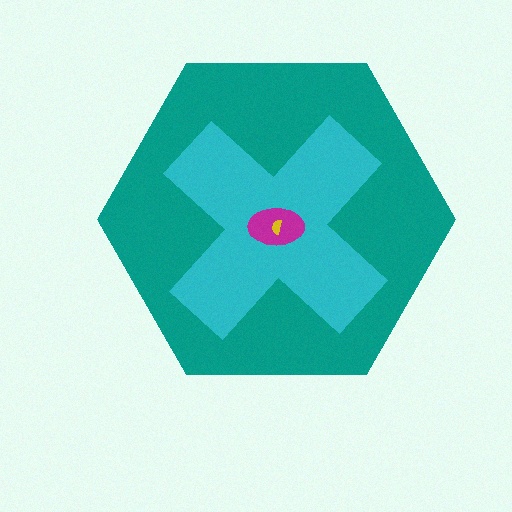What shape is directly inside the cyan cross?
The magenta ellipse.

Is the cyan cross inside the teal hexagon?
Yes.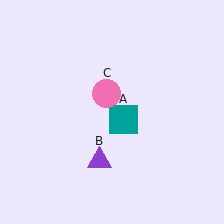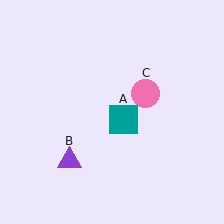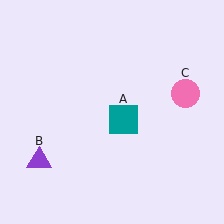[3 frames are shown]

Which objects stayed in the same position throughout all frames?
Teal square (object A) remained stationary.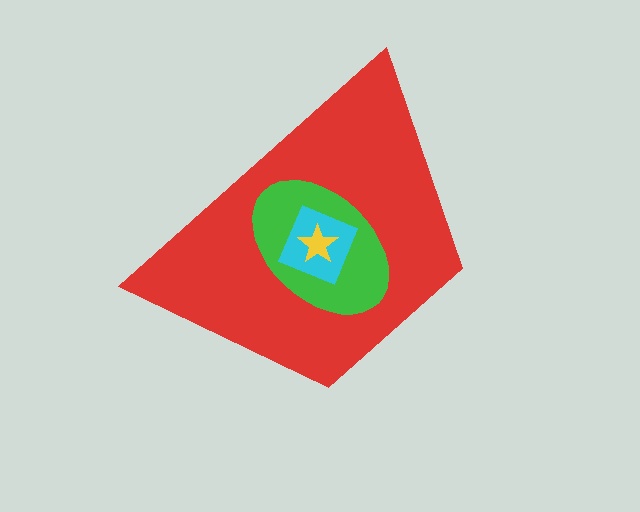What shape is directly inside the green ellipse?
The cyan diamond.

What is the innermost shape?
The yellow star.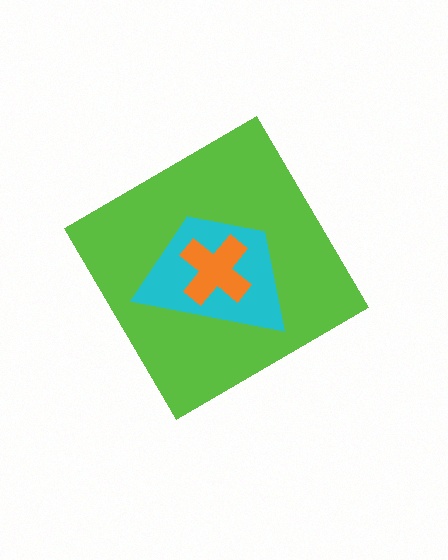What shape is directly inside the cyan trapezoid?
The orange cross.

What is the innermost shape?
The orange cross.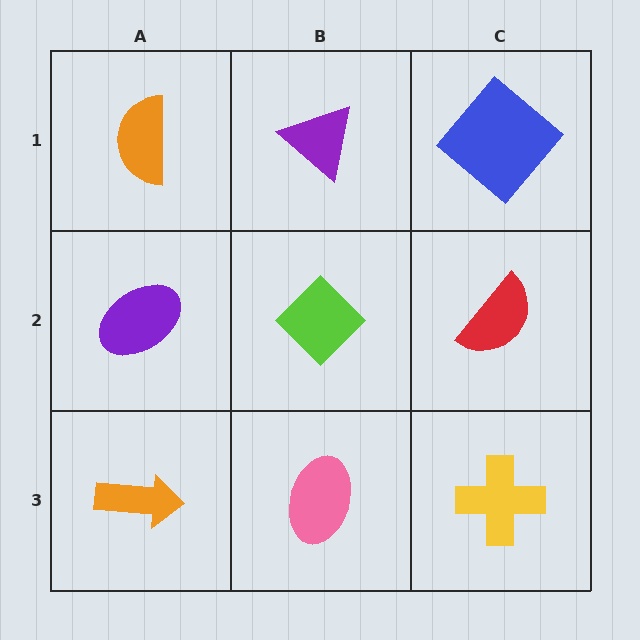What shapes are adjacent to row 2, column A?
An orange semicircle (row 1, column A), an orange arrow (row 3, column A), a lime diamond (row 2, column B).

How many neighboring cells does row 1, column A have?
2.